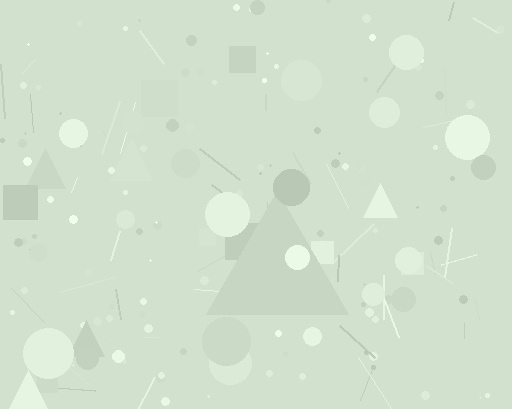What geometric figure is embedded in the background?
A triangle is embedded in the background.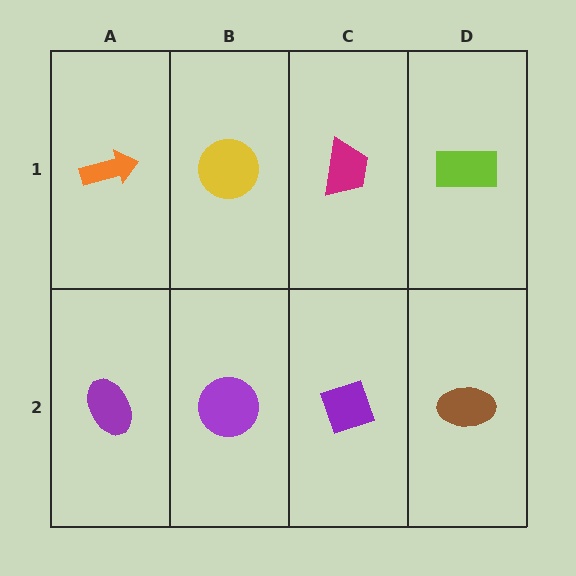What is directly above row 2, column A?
An orange arrow.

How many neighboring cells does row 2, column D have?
2.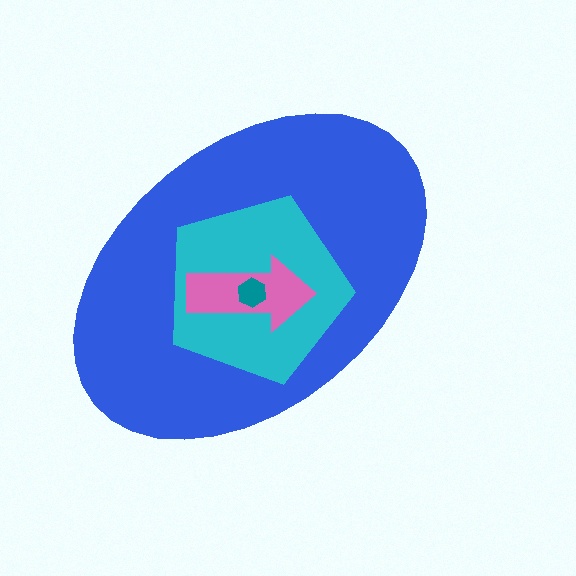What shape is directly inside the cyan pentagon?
The pink arrow.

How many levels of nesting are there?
4.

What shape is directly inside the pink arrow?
The teal hexagon.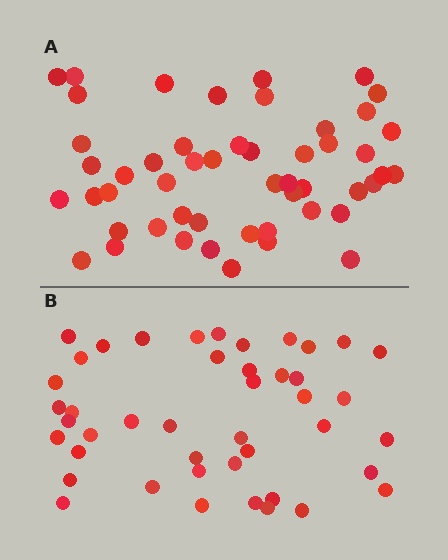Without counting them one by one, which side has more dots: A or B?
Region A (the top region) has more dots.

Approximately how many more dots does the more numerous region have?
Region A has roughly 8 or so more dots than region B.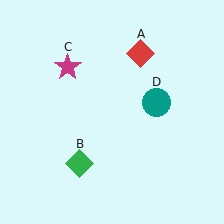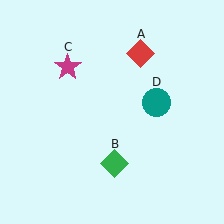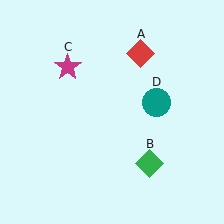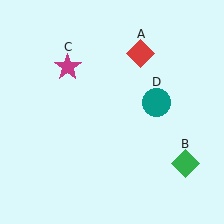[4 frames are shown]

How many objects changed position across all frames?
1 object changed position: green diamond (object B).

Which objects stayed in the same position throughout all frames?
Red diamond (object A) and magenta star (object C) and teal circle (object D) remained stationary.